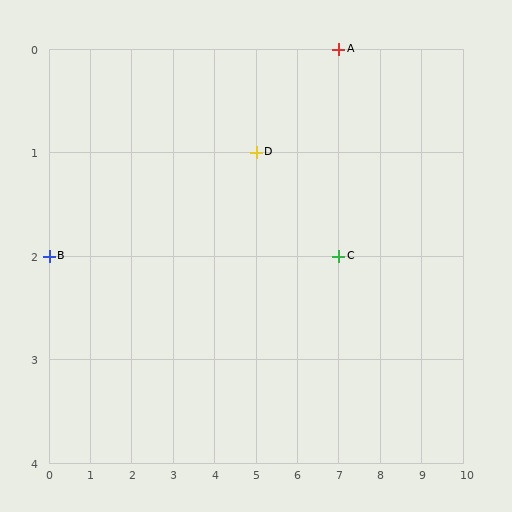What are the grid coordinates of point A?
Point A is at grid coordinates (7, 0).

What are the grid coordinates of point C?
Point C is at grid coordinates (7, 2).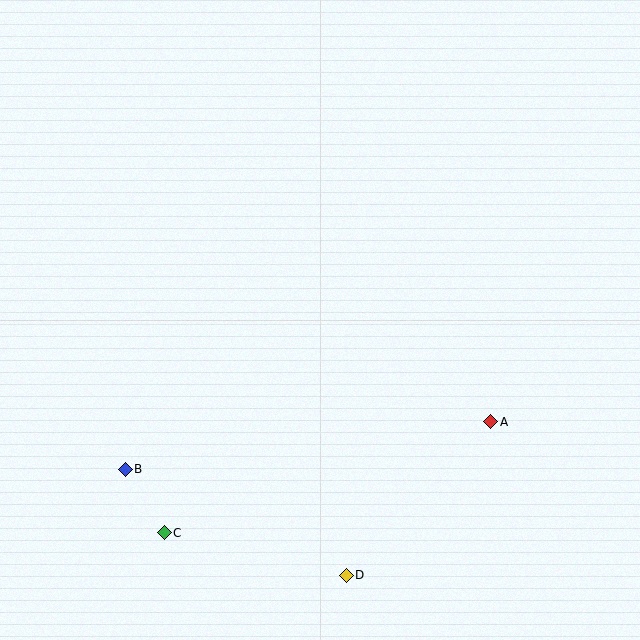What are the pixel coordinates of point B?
Point B is at (125, 469).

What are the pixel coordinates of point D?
Point D is at (346, 575).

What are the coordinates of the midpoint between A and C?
The midpoint between A and C is at (328, 477).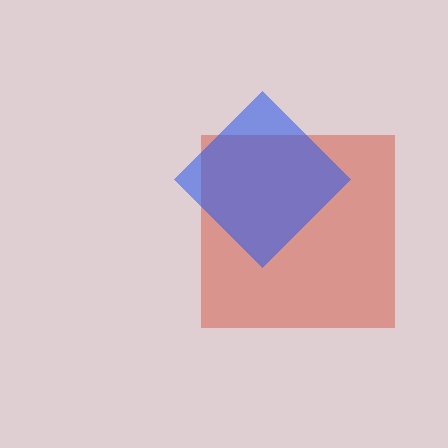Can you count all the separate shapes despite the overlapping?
Yes, there are 2 separate shapes.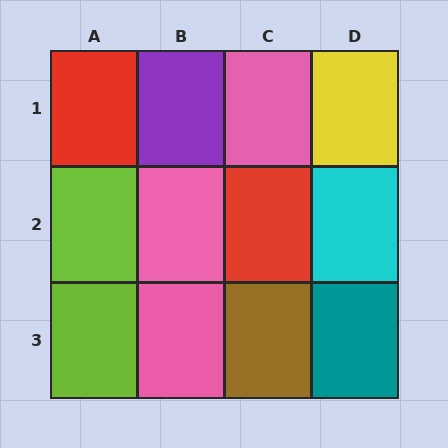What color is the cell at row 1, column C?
Pink.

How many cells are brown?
1 cell is brown.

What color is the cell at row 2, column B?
Pink.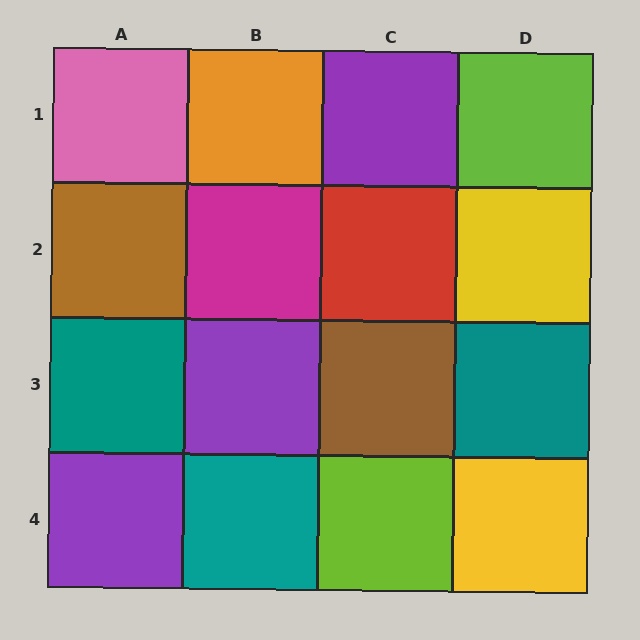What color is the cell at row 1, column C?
Purple.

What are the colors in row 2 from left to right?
Brown, magenta, red, yellow.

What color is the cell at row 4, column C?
Lime.